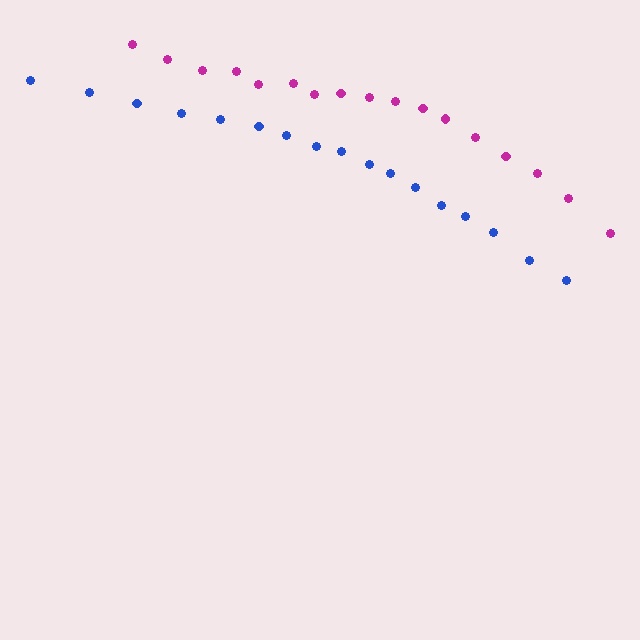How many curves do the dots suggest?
There are 2 distinct paths.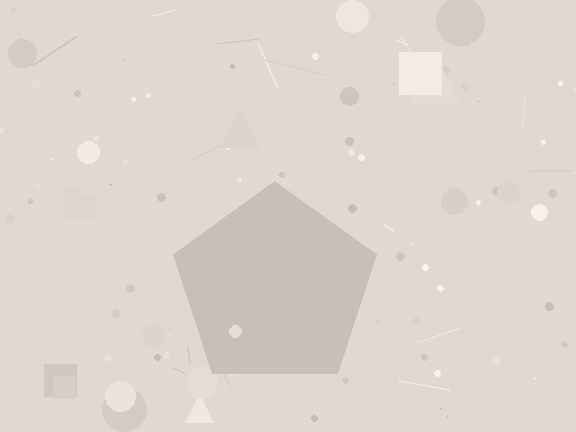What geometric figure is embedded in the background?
A pentagon is embedded in the background.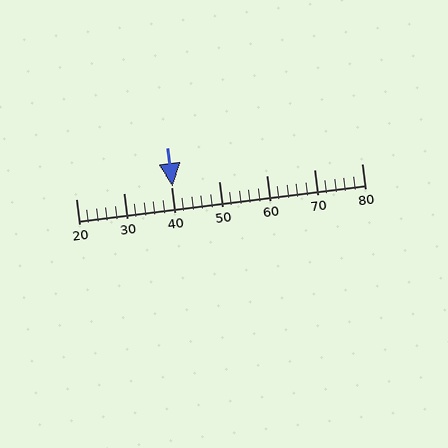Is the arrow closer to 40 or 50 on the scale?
The arrow is closer to 40.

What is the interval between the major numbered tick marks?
The major tick marks are spaced 10 units apart.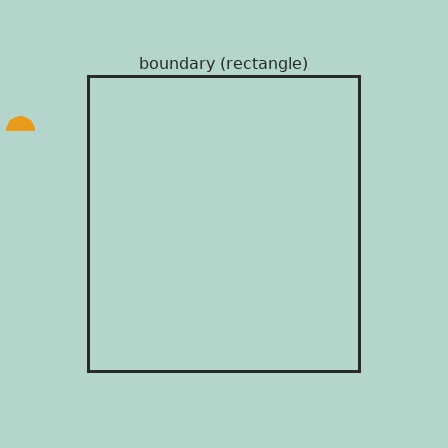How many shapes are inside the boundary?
0 inside, 1 outside.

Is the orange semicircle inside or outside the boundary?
Outside.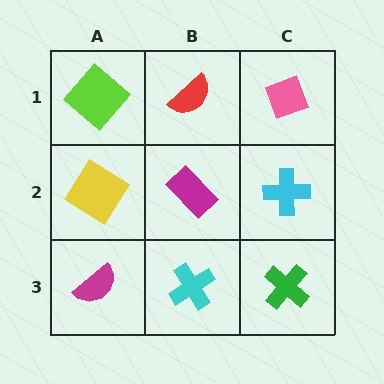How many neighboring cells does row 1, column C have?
2.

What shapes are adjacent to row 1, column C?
A cyan cross (row 2, column C), a red semicircle (row 1, column B).